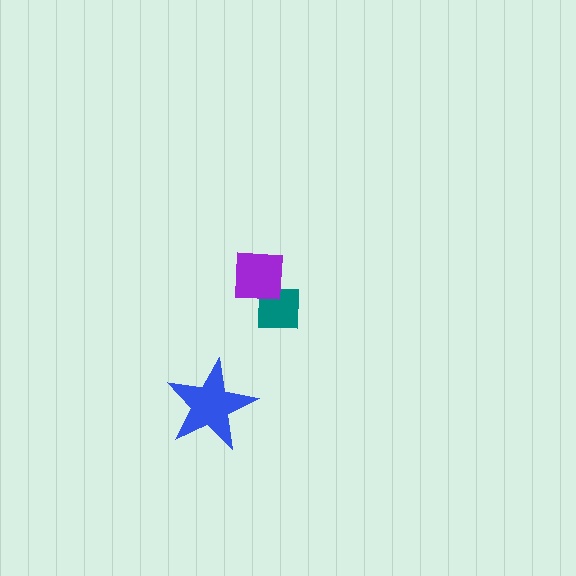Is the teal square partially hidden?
Yes, it is partially covered by another shape.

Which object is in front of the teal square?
The purple square is in front of the teal square.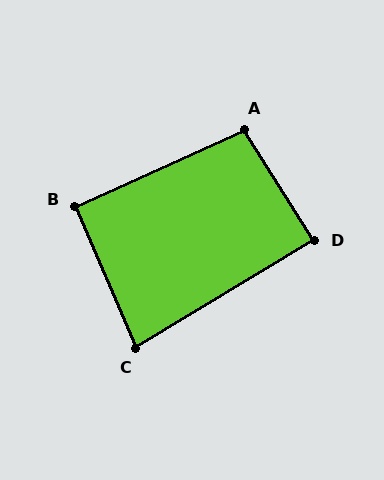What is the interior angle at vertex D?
Approximately 89 degrees (approximately right).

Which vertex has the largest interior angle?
A, at approximately 98 degrees.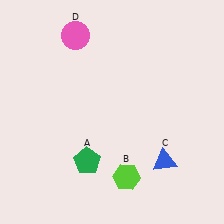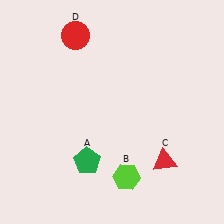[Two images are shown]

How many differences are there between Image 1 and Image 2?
There are 2 differences between the two images.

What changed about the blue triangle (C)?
In Image 1, C is blue. In Image 2, it changed to red.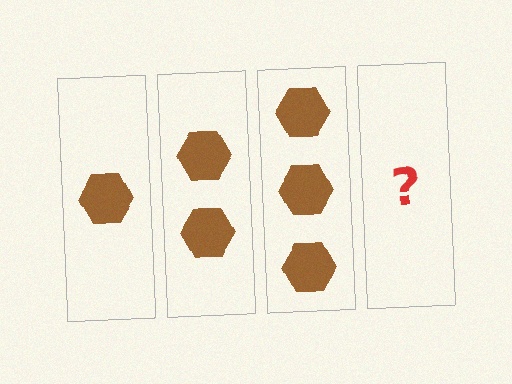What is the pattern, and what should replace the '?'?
The pattern is that each step adds one more hexagon. The '?' should be 4 hexagons.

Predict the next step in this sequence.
The next step is 4 hexagons.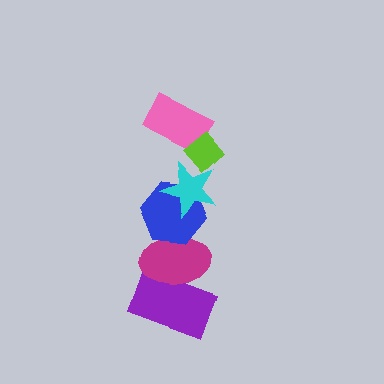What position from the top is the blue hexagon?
The blue hexagon is 4th from the top.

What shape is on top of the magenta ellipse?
The blue hexagon is on top of the magenta ellipse.